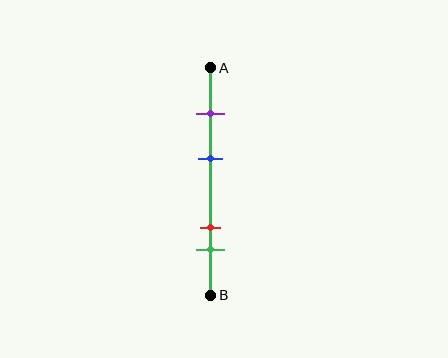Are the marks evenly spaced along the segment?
No, the marks are not evenly spaced.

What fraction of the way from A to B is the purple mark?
The purple mark is approximately 20% (0.2) of the way from A to B.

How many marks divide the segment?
There are 4 marks dividing the segment.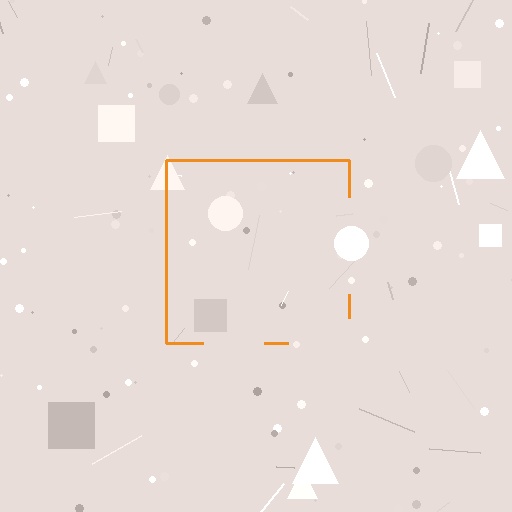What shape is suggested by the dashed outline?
The dashed outline suggests a square.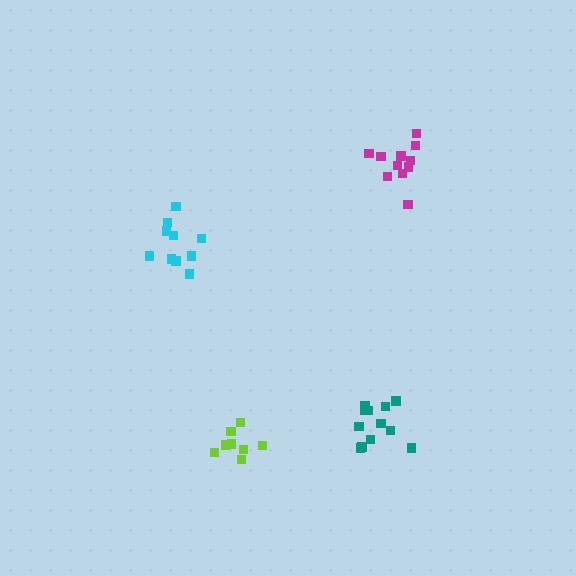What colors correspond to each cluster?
The clusters are colored: magenta, teal, lime, cyan.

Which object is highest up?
The magenta cluster is topmost.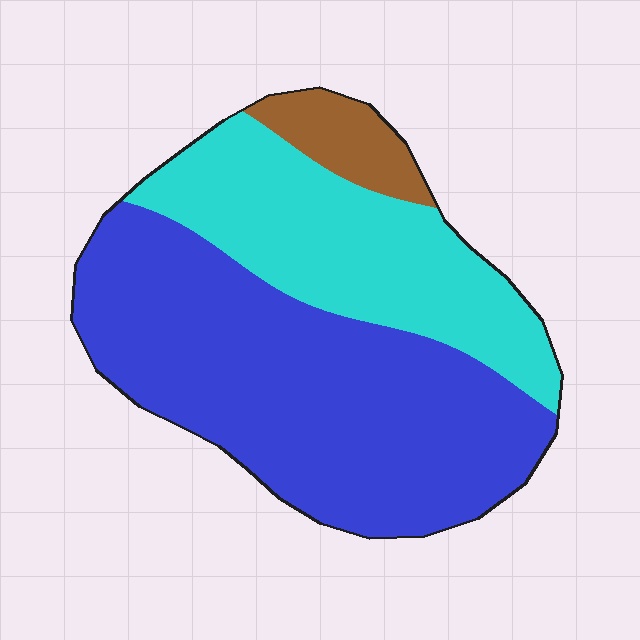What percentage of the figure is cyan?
Cyan takes up between a third and a half of the figure.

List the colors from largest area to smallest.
From largest to smallest: blue, cyan, brown.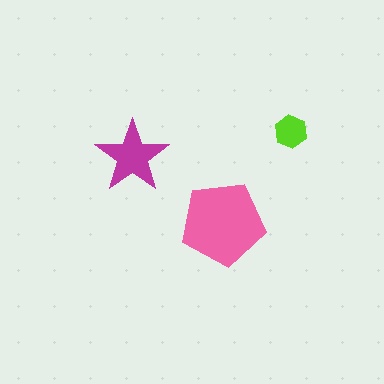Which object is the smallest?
The lime hexagon.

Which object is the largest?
The pink pentagon.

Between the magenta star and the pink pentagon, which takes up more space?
The pink pentagon.